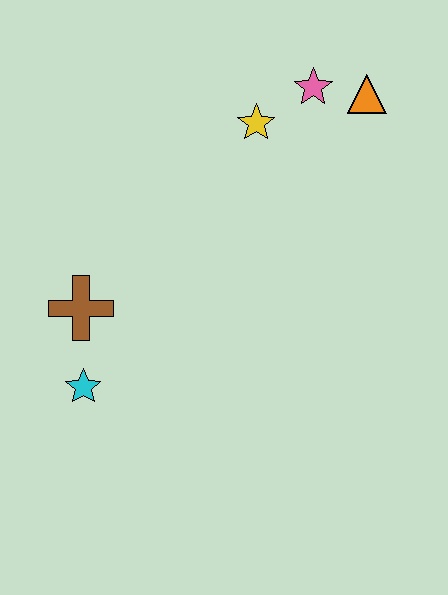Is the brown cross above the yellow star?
No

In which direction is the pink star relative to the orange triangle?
The pink star is to the left of the orange triangle.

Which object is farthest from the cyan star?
The orange triangle is farthest from the cyan star.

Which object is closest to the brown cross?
The cyan star is closest to the brown cross.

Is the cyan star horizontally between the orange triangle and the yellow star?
No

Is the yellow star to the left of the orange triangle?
Yes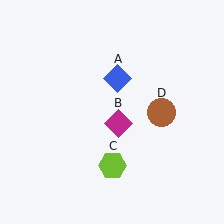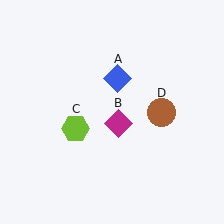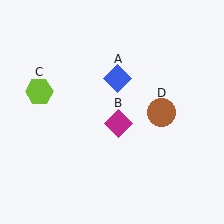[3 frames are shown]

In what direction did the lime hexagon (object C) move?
The lime hexagon (object C) moved up and to the left.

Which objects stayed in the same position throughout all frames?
Blue diamond (object A) and magenta diamond (object B) and brown circle (object D) remained stationary.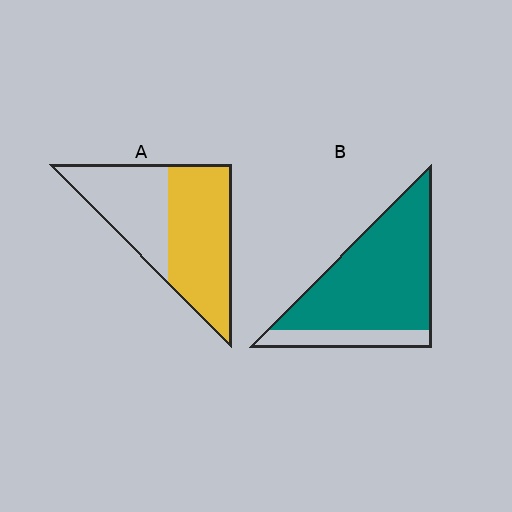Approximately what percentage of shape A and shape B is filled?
A is approximately 60% and B is approximately 80%.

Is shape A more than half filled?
Yes.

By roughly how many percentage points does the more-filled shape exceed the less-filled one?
By roughly 25 percentage points (B over A).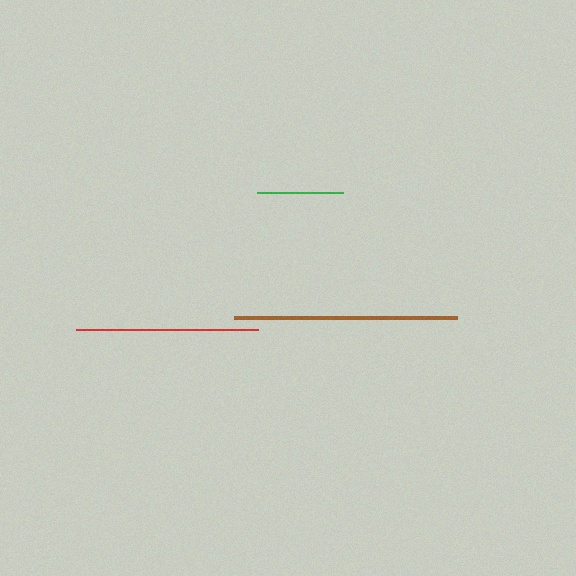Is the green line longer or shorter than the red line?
The red line is longer than the green line.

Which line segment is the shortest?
The green line is the shortest at approximately 86 pixels.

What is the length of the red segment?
The red segment is approximately 182 pixels long.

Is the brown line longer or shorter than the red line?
The brown line is longer than the red line.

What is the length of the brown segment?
The brown segment is approximately 223 pixels long.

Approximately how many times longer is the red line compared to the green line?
The red line is approximately 2.1 times the length of the green line.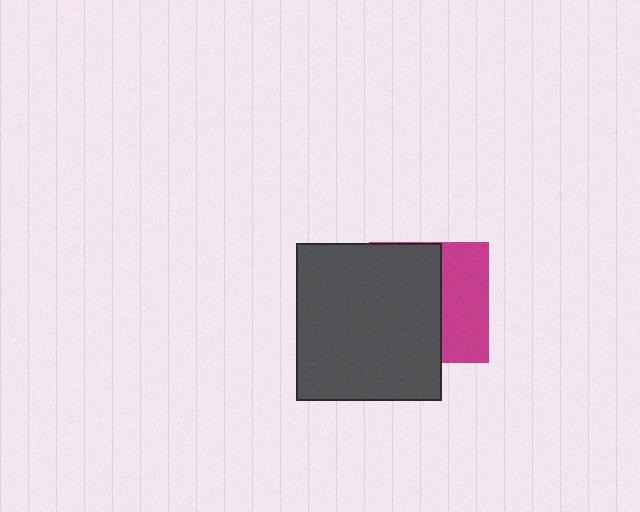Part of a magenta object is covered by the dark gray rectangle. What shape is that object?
It is a square.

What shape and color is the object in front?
The object in front is a dark gray rectangle.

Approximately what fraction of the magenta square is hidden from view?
Roughly 59% of the magenta square is hidden behind the dark gray rectangle.